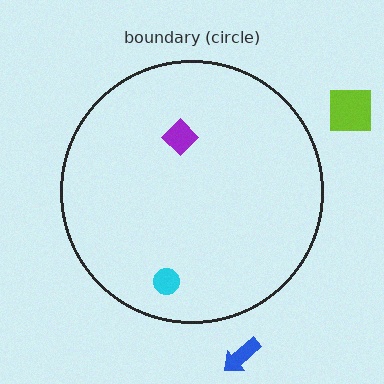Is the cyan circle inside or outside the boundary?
Inside.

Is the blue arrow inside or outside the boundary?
Outside.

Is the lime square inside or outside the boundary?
Outside.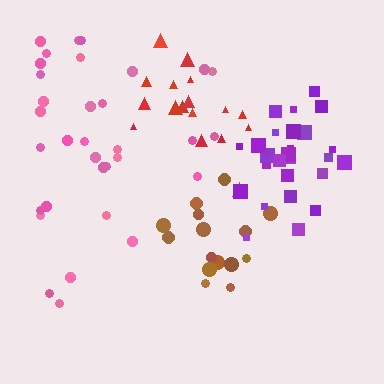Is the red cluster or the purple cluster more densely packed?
Purple.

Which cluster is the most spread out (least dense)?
Pink.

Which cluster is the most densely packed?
Purple.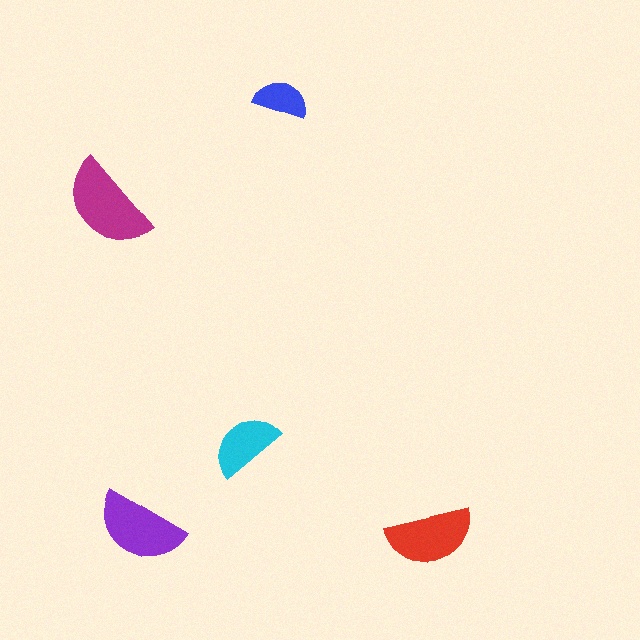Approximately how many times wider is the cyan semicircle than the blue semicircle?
About 1.5 times wider.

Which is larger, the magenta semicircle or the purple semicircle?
The magenta one.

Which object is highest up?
The blue semicircle is topmost.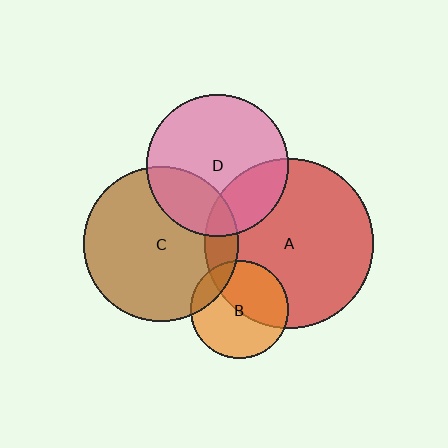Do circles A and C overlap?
Yes.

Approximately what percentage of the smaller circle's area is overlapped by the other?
Approximately 10%.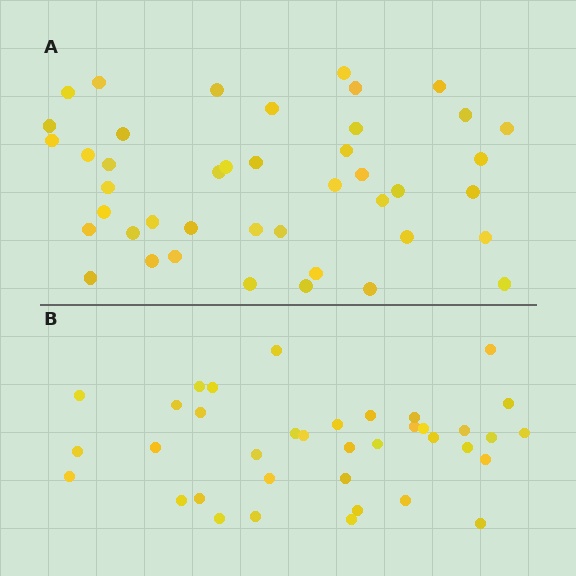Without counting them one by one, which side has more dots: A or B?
Region A (the top region) has more dots.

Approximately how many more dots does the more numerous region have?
Region A has about 6 more dots than region B.